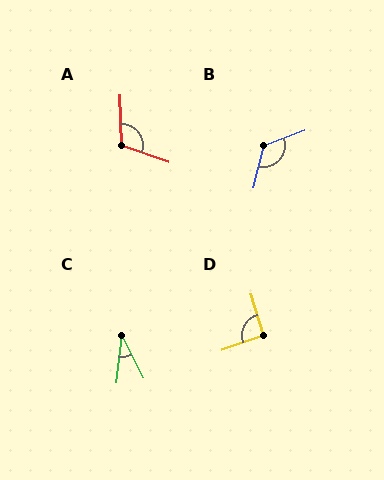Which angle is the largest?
B, at approximately 124 degrees.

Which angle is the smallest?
C, at approximately 33 degrees.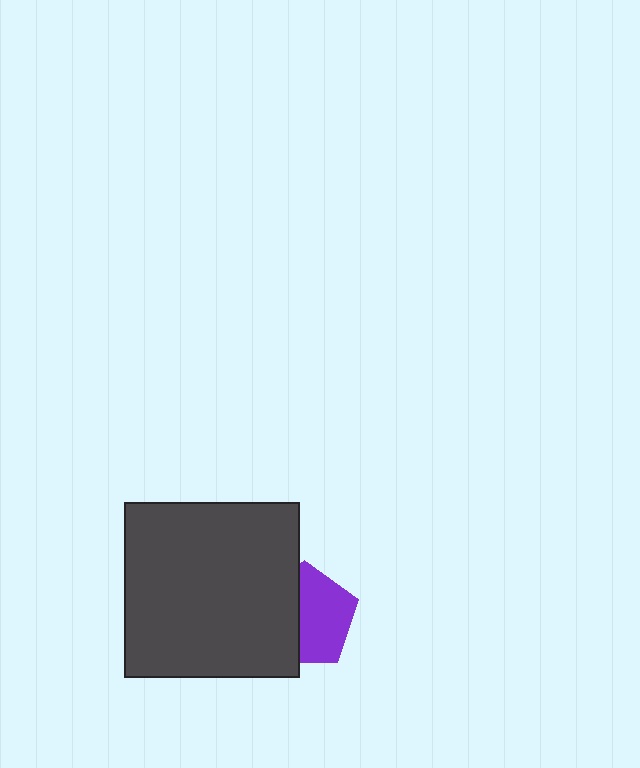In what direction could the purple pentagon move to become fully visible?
The purple pentagon could move right. That would shift it out from behind the dark gray square entirely.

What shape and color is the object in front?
The object in front is a dark gray square.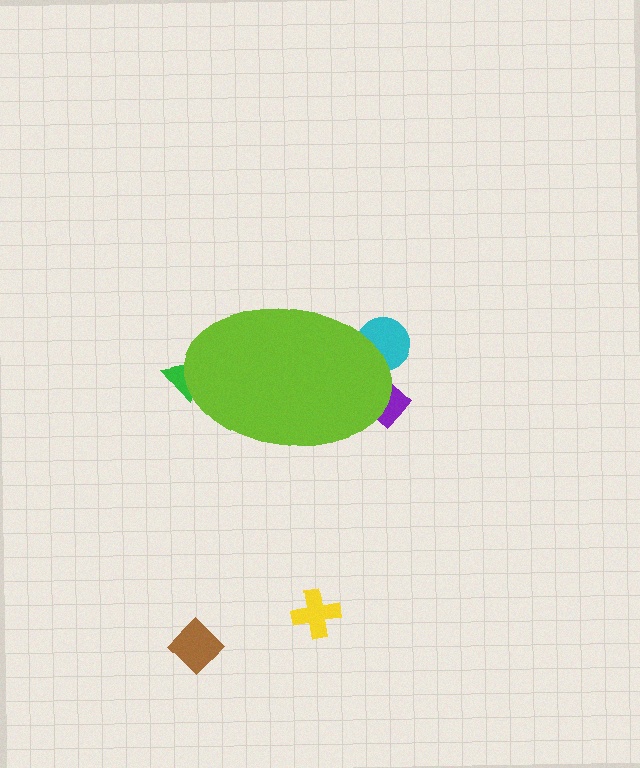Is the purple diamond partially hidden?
Yes, the purple diamond is partially hidden behind the lime ellipse.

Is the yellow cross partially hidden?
No, the yellow cross is fully visible.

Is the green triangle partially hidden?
Yes, the green triangle is partially hidden behind the lime ellipse.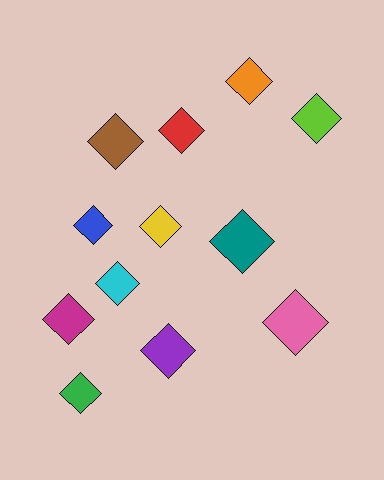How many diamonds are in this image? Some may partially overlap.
There are 12 diamonds.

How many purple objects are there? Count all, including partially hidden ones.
There is 1 purple object.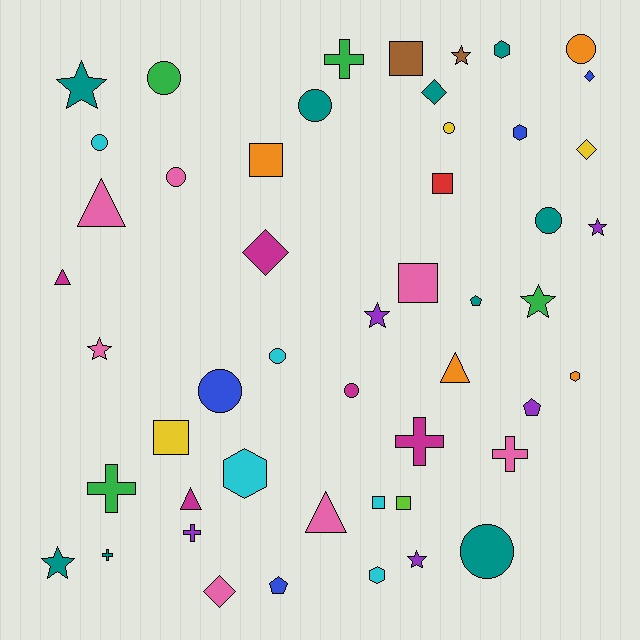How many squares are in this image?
There are 7 squares.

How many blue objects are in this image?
There are 4 blue objects.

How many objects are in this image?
There are 50 objects.